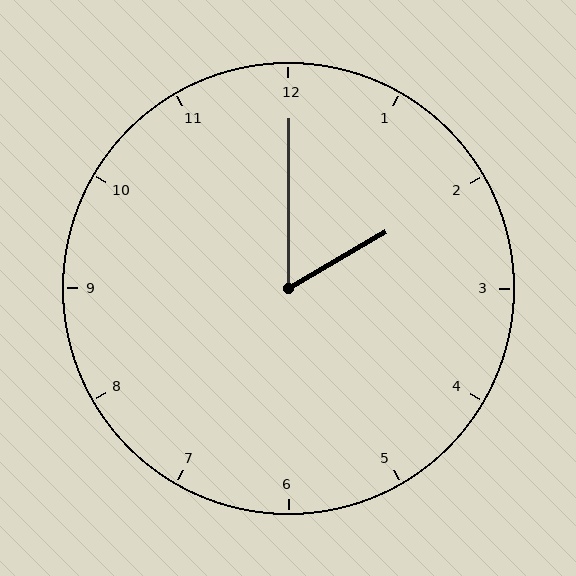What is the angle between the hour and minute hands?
Approximately 60 degrees.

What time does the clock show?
2:00.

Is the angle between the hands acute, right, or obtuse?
It is acute.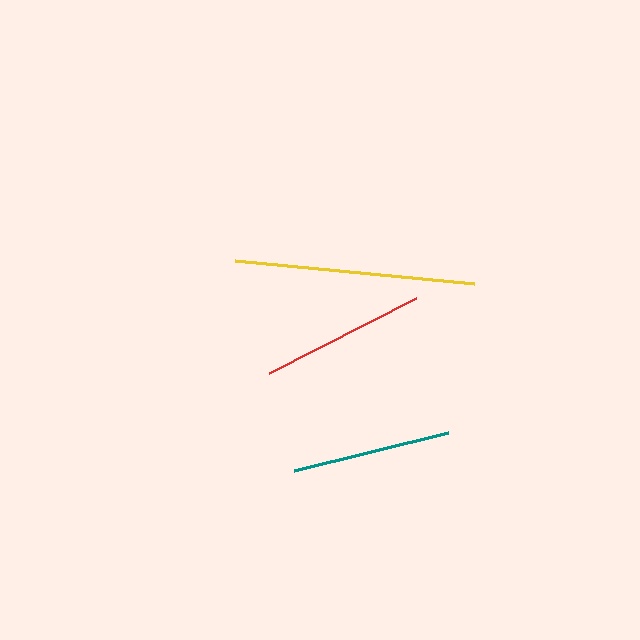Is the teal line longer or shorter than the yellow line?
The yellow line is longer than the teal line.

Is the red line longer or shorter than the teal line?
The red line is longer than the teal line.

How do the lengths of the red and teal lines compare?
The red and teal lines are approximately the same length.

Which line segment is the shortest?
The teal line is the shortest at approximately 159 pixels.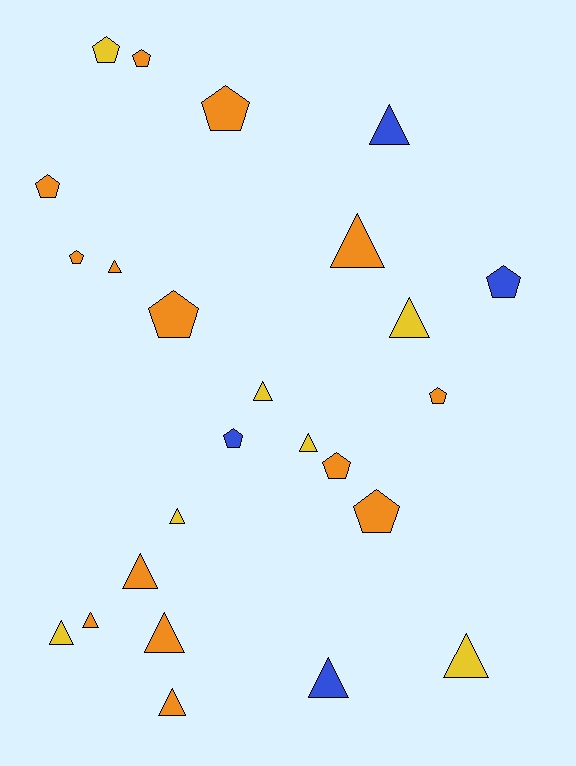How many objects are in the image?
There are 25 objects.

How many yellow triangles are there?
There are 6 yellow triangles.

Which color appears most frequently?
Orange, with 14 objects.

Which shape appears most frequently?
Triangle, with 14 objects.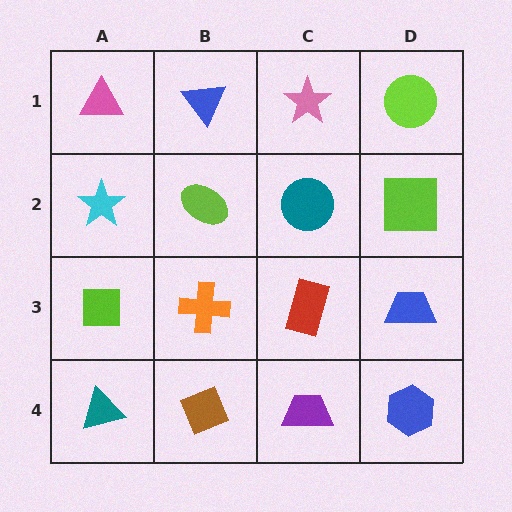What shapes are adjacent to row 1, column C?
A teal circle (row 2, column C), a blue triangle (row 1, column B), a lime circle (row 1, column D).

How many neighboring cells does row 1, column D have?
2.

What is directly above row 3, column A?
A cyan star.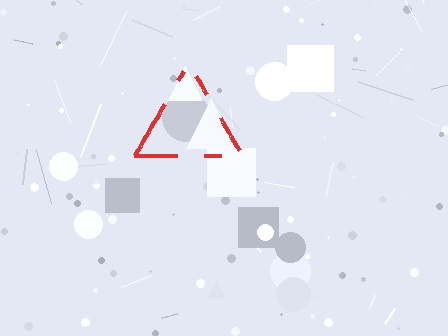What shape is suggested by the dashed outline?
The dashed outline suggests a triangle.